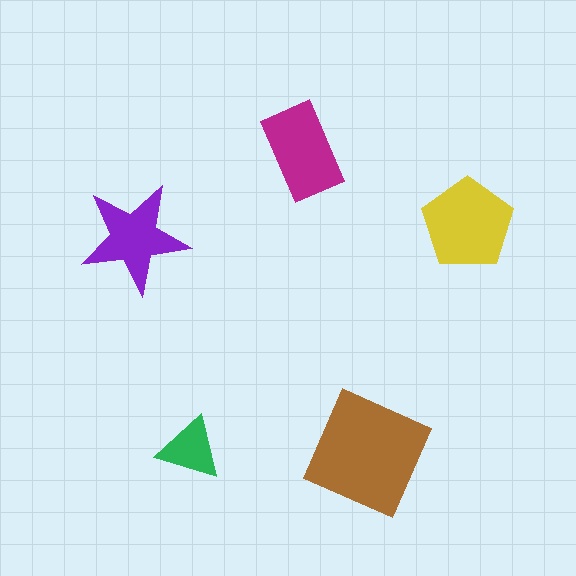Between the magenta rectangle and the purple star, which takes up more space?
The magenta rectangle.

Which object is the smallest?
The green triangle.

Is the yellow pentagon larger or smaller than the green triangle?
Larger.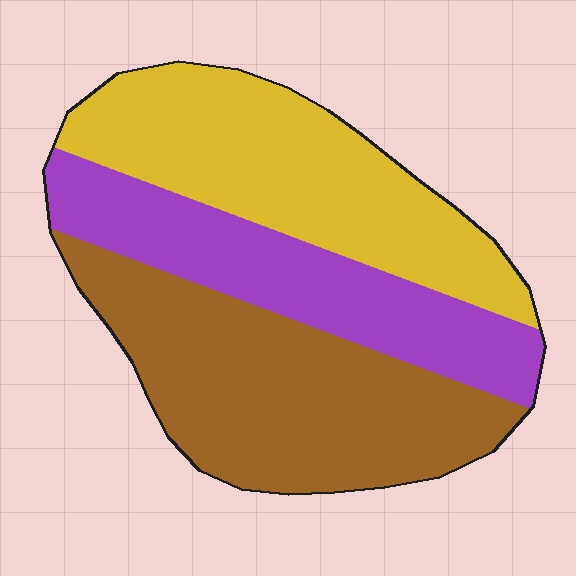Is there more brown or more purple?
Brown.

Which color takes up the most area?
Brown, at roughly 40%.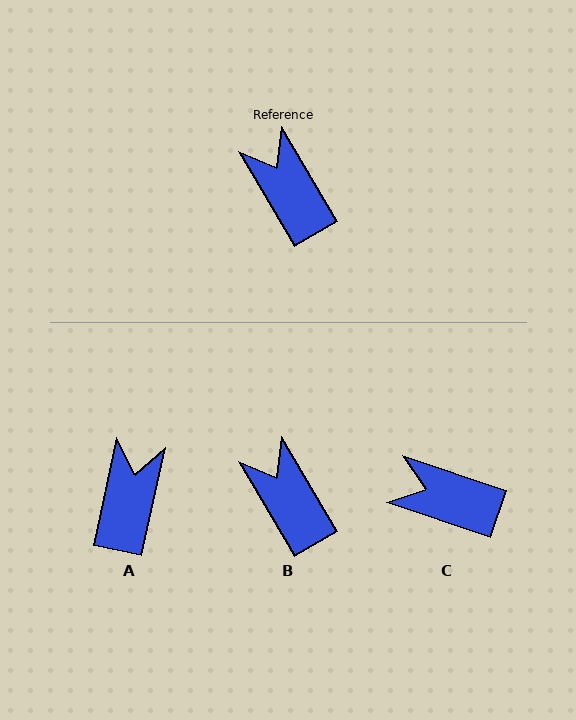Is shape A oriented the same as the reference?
No, it is off by about 43 degrees.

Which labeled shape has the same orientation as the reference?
B.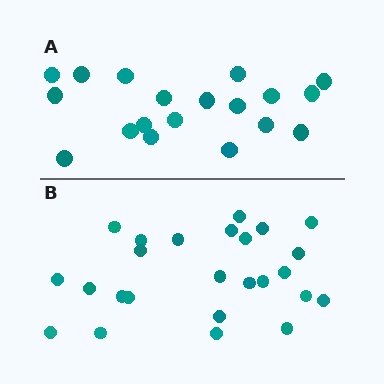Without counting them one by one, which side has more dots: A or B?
Region B (the bottom region) has more dots.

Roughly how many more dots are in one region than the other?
Region B has about 6 more dots than region A.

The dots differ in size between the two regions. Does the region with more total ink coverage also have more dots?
No. Region A has more total ink coverage because its dots are larger, but region B actually contains more individual dots. Total area can be misleading — the number of items is what matters here.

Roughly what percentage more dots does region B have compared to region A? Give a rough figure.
About 30% more.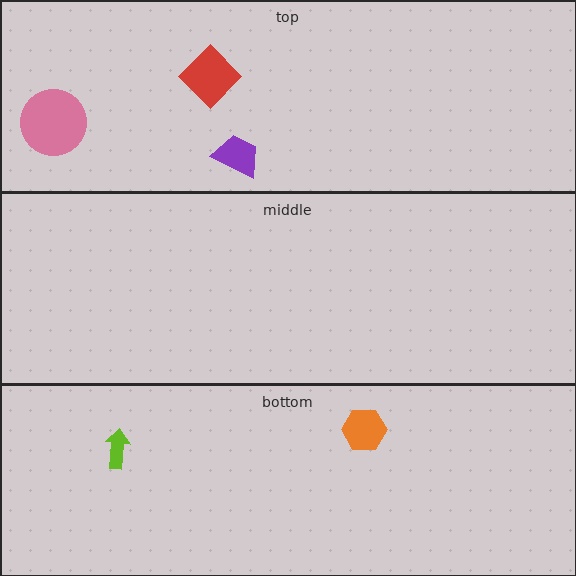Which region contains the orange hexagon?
The bottom region.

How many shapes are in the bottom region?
2.